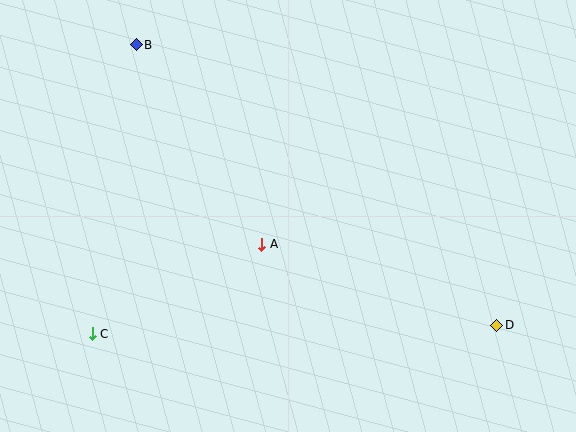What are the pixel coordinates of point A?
Point A is at (262, 244).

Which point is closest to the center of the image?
Point A at (262, 244) is closest to the center.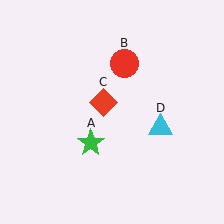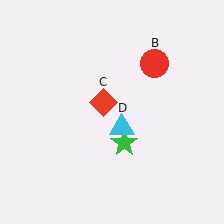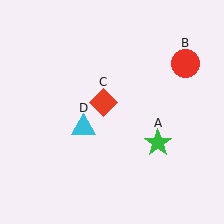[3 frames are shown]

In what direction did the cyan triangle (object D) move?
The cyan triangle (object D) moved left.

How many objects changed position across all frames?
3 objects changed position: green star (object A), red circle (object B), cyan triangle (object D).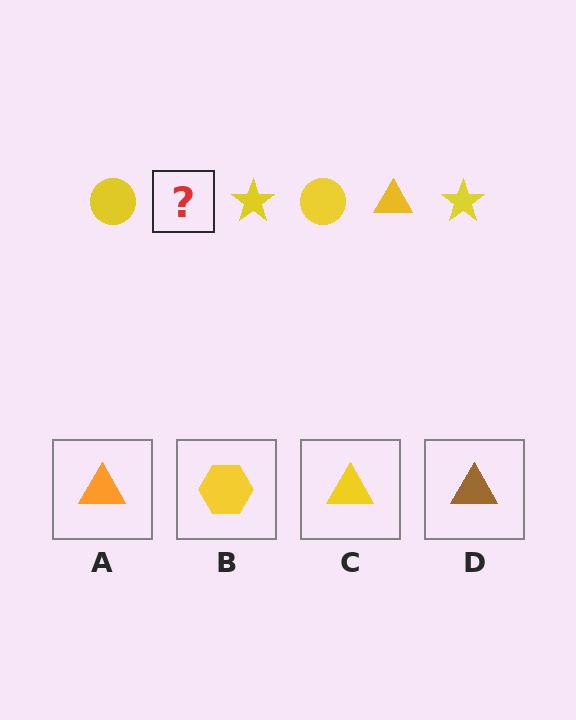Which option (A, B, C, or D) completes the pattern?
C.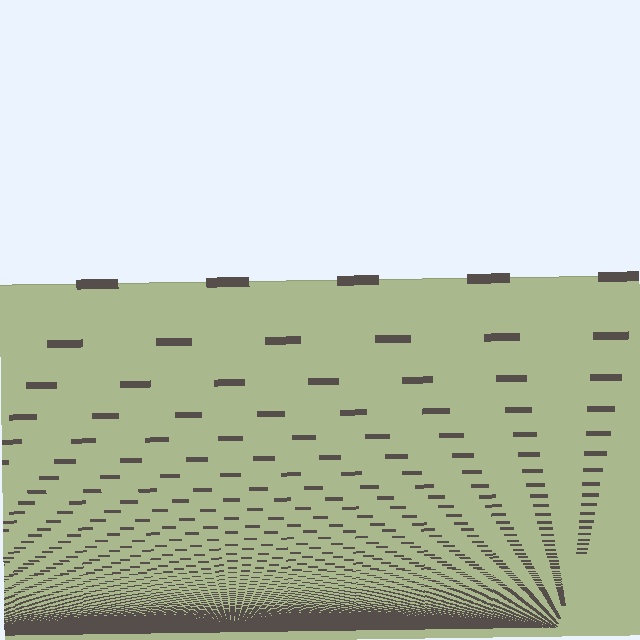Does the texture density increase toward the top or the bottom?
Density increases toward the bottom.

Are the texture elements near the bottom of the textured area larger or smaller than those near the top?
Smaller. The gradient is inverted — elements near the bottom are smaller and denser.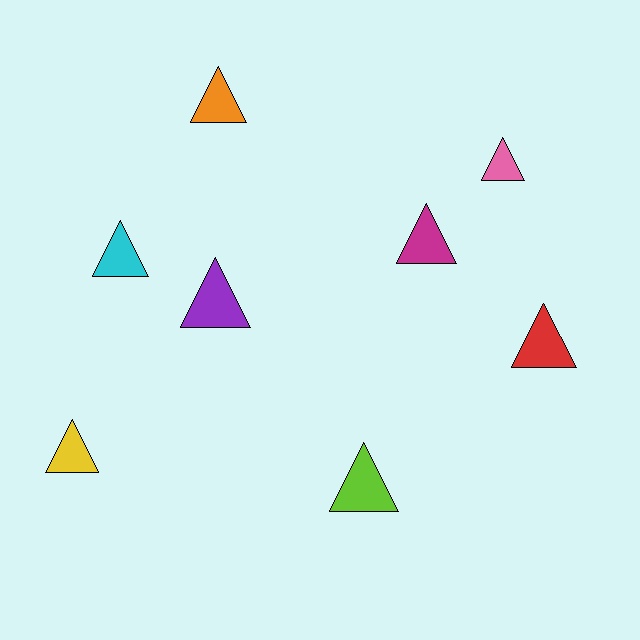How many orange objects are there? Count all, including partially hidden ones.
There is 1 orange object.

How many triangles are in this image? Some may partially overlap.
There are 8 triangles.